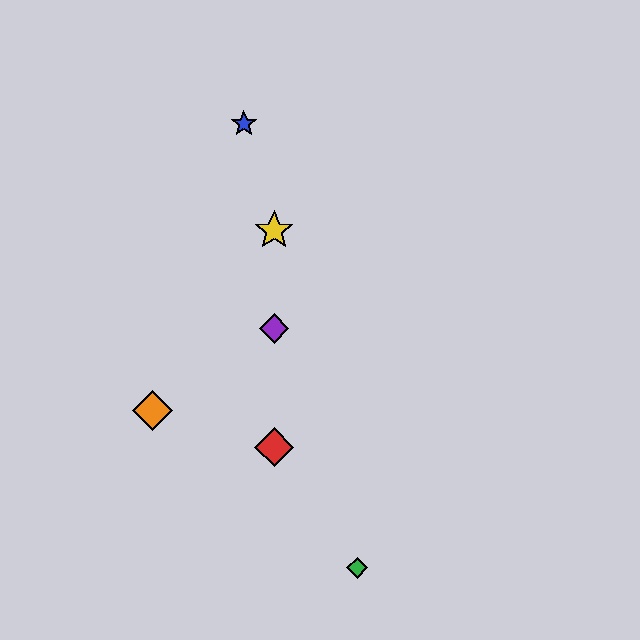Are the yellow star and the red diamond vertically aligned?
Yes, both are at x≈274.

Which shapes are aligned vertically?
The red diamond, the yellow star, the purple diamond are aligned vertically.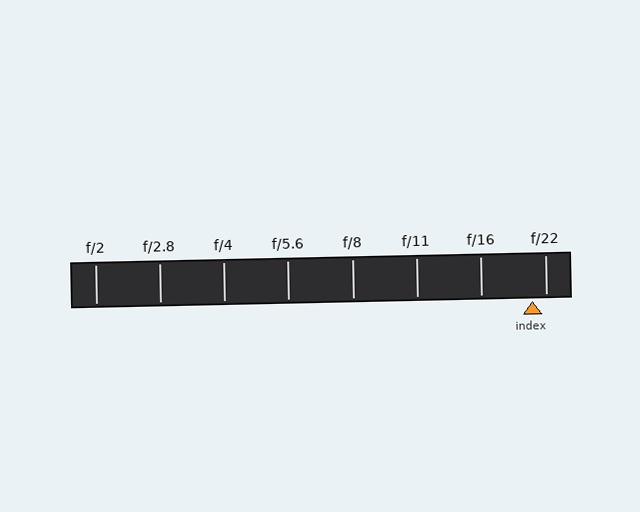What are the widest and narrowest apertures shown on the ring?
The widest aperture shown is f/2 and the narrowest is f/22.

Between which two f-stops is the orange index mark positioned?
The index mark is between f/16 and f/22.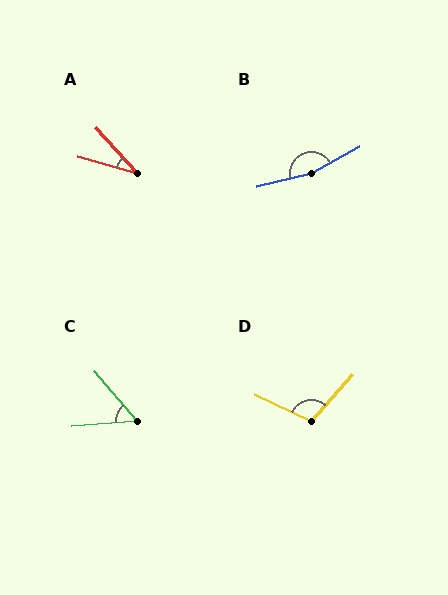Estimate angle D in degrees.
Approximately 107 degrees.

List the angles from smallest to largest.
A (32°), C (54°), D (107°), B (164°).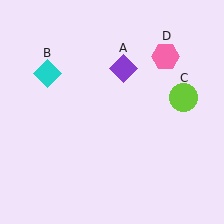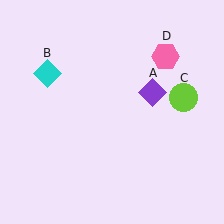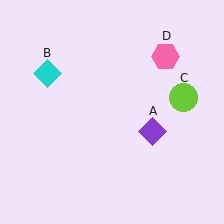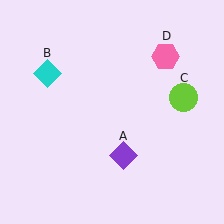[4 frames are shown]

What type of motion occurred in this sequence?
The purple diamond (object A) rotated clockwise around the center of the scene.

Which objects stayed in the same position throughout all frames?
Cyan diamond (object B) and lime circle (object C) and pink hexagon (object D) remained stationary.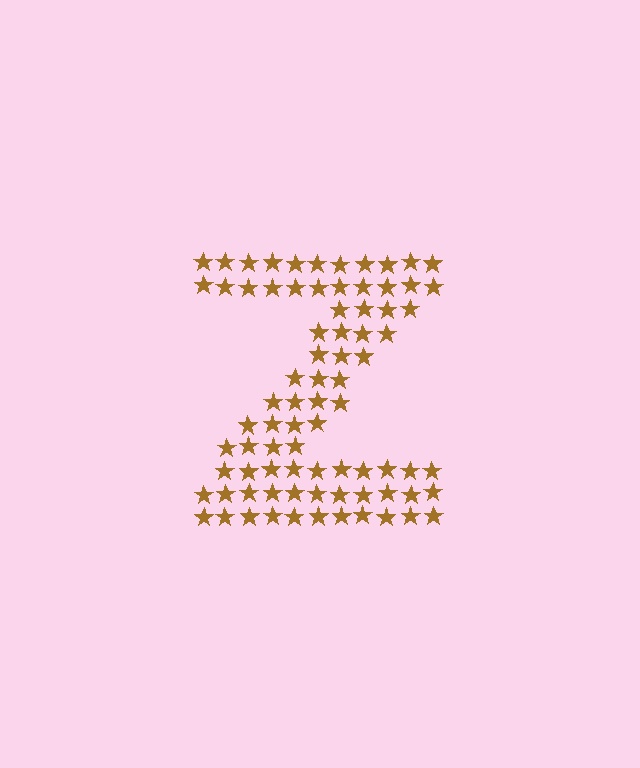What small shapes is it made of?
It is made of small stars.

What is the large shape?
The large shape is the letter Z.